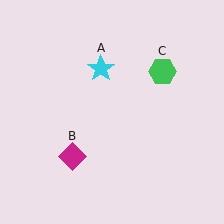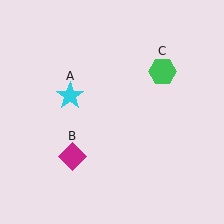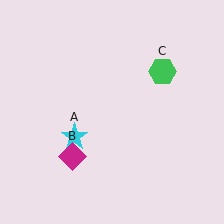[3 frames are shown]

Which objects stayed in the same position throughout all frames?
Magenta diamond (object B) and green hexagon (object C) remained stationary.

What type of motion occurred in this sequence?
The cyan star (object A) rotated counterclockwise around the center of the scene.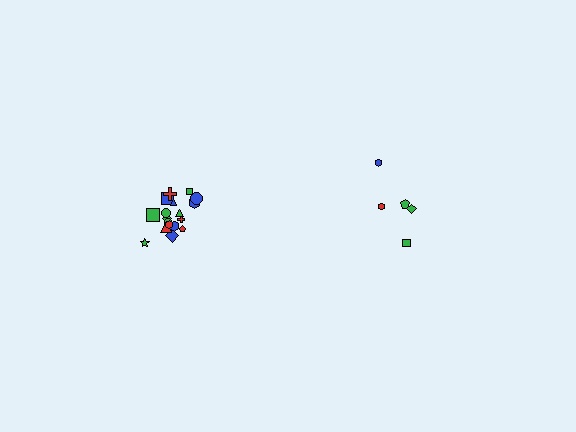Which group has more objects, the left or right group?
The left group.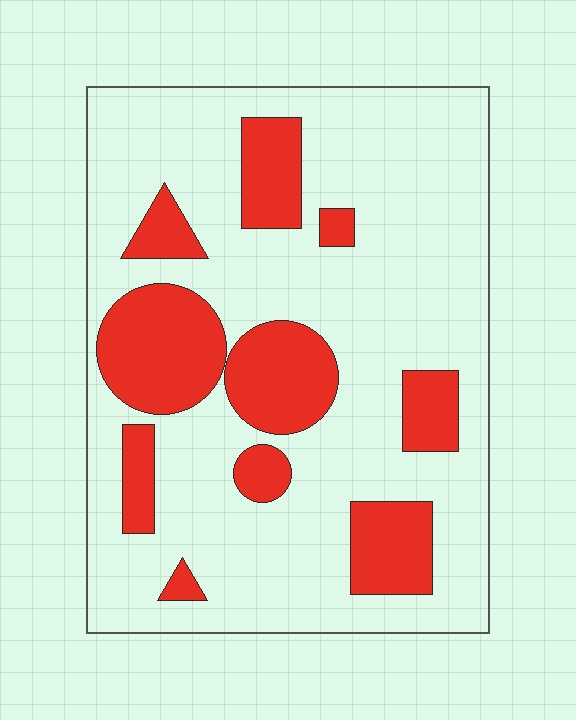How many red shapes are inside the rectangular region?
10.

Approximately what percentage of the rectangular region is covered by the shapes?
Approximately 25%.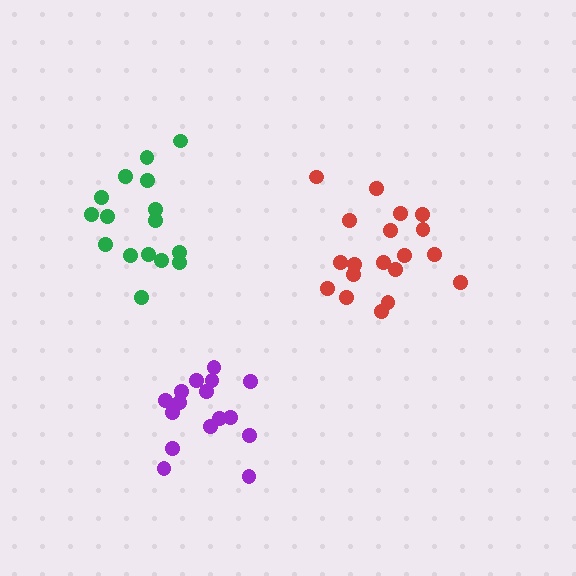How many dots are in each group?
Group 1: 16 dots, Group 2: 19 dots, Group 3: 16 dots (51 total).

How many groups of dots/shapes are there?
There are 3 groups.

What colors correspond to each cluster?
The clusters are colored: green, red, purple.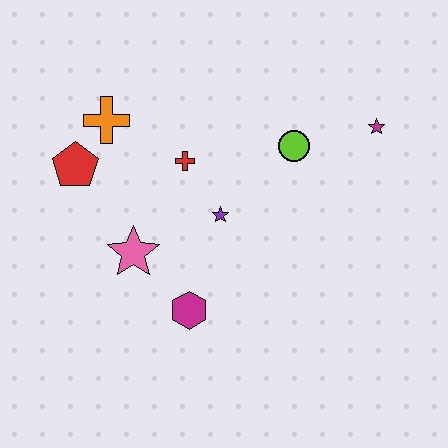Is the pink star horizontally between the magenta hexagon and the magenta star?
No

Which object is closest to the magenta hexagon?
The pink star is closest to the magenta hexagon.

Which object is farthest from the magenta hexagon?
The magenta star is farthest from the magenta hexagon.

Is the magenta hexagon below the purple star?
Yes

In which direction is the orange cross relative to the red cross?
The orange cross is to the left of the red cross.